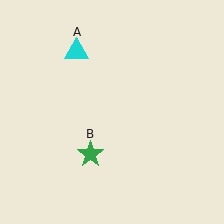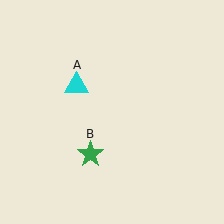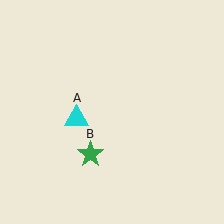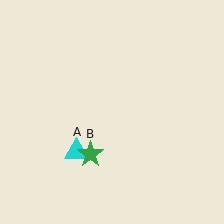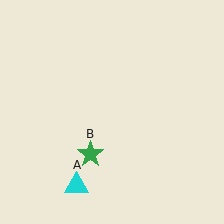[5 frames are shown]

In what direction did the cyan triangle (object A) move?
The cyan triangle (object A) moved down.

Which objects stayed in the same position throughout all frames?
Green star (object B) remained stationary.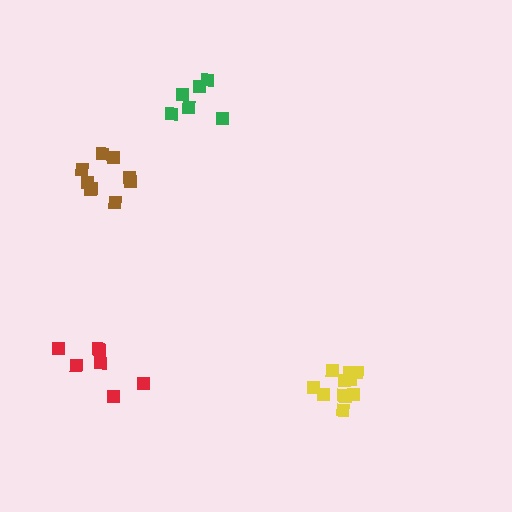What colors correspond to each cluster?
The clusters are colored: red, yellow, green, brown.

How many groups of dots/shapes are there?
There are 4 groups.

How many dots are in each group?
Group 1: 7 dots, Group 2: 11 dots, Group 3: 6 dots, Group 4: 9 dots (33 total).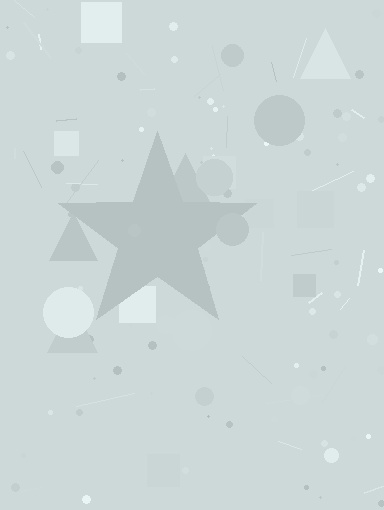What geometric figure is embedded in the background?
A star is embedded in the background.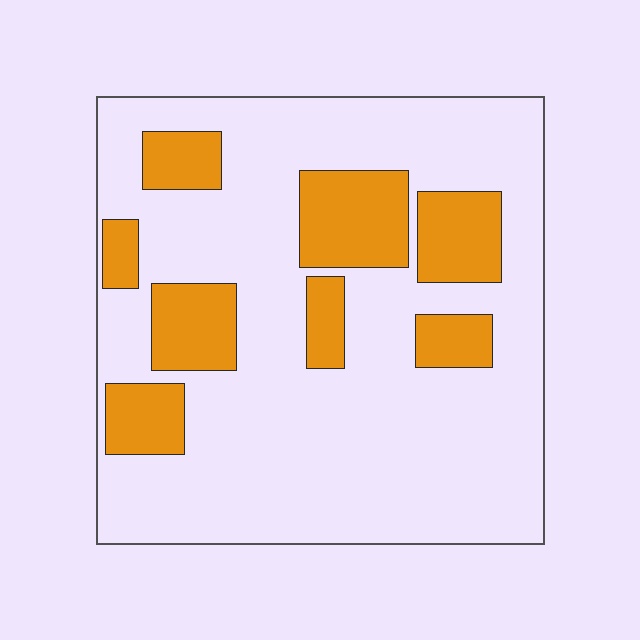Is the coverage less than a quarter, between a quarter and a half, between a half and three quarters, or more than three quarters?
Less than a quarter.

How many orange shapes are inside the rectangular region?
8.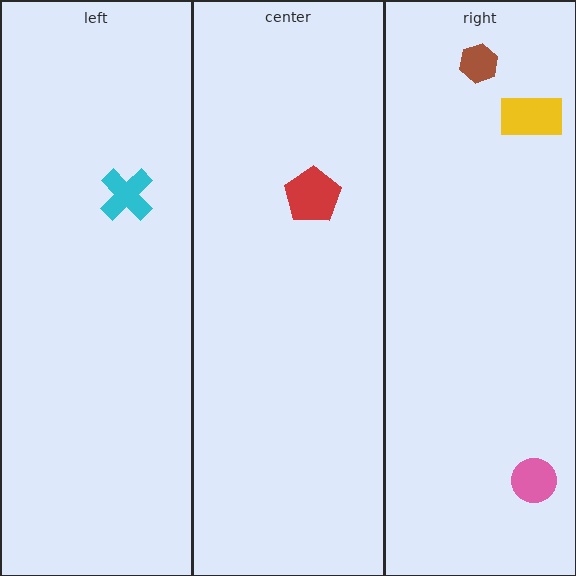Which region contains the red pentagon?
The center region.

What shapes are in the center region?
The red pentagon.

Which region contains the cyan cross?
The left region.